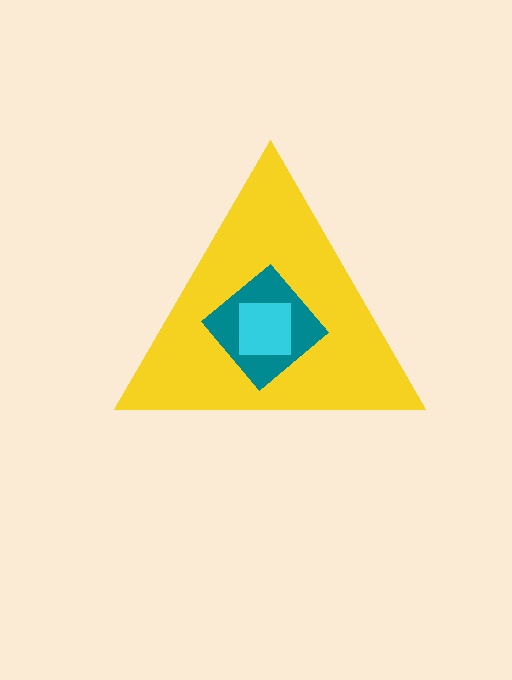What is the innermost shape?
The cyan square.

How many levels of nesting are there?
3.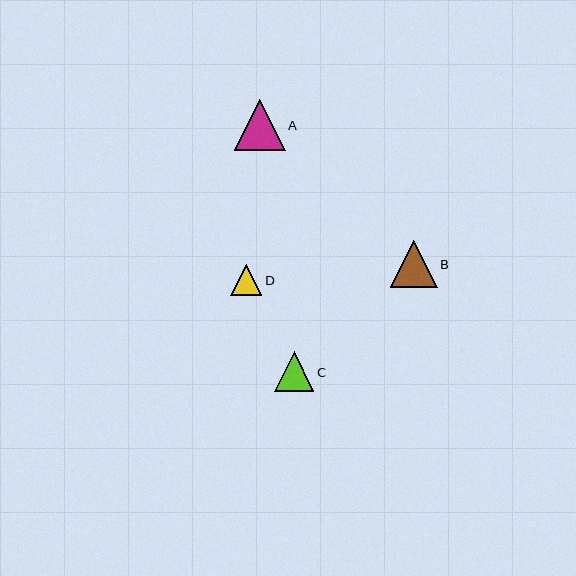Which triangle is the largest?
Triangle A is the largest with a size of approximately 51 pixels.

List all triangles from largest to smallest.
From largest to smallest: A, B, C, D.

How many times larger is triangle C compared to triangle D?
Triangle C is approximately 1.3 times the size of triangle D.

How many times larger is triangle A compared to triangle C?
Triangle A is approximately 1.3 times the size of triangle C.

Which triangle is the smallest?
Triangle D is the smallest with a size of approximately 31 pixels.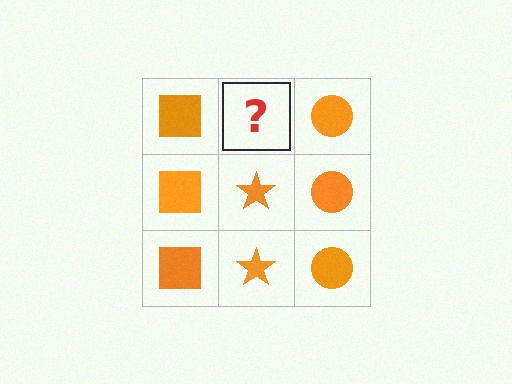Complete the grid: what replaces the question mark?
The question mark should be replaced with an orange star.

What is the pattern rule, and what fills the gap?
The rule is that each column has a consistent shape. The gap should be filled with an orange star.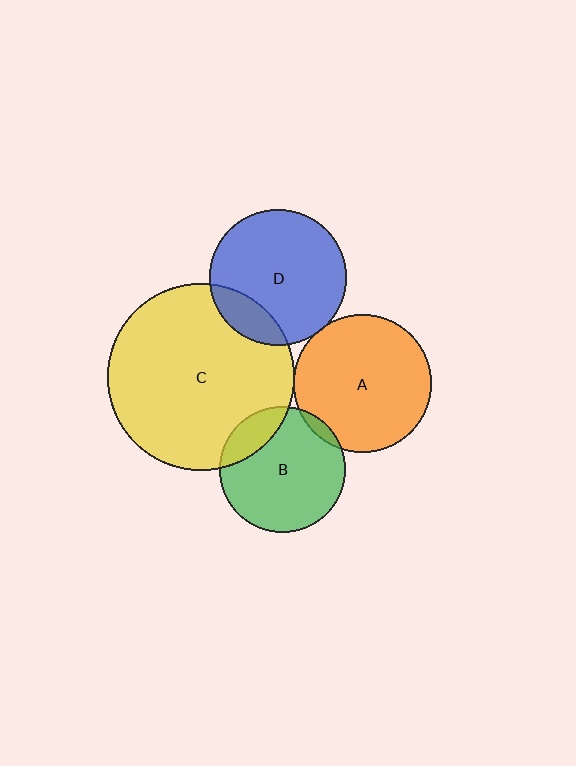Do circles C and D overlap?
Yes.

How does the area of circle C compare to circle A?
Approximately 1.8 times.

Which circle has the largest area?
Circle C (yellow).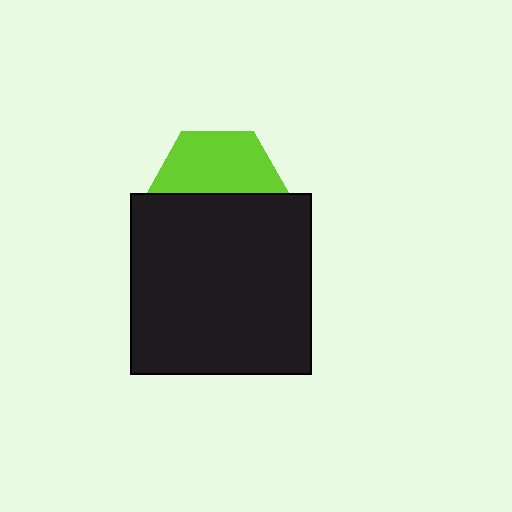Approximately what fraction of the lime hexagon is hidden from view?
Roughly 51% of the lime hexagon is hidden behind the black square.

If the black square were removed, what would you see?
You would see the complete lime hexagon.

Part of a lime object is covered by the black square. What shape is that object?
It is a hexagon.